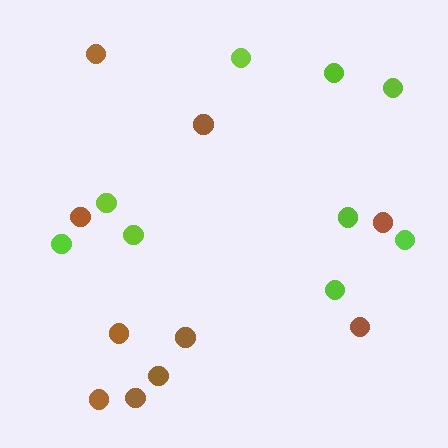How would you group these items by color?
There are 2 groups: one group of lime circles (9) and one group of brown circles (10).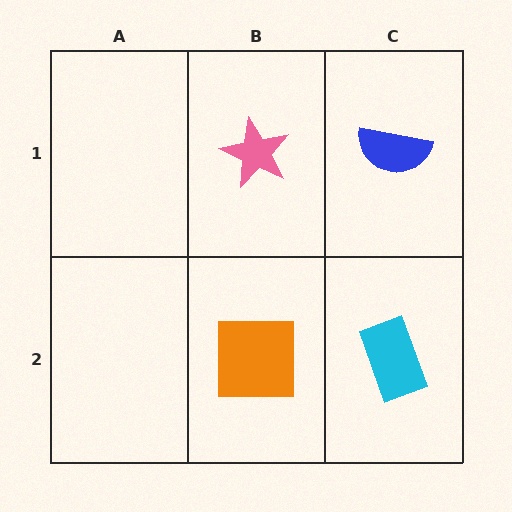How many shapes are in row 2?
2 shapes.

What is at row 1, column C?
A blue semicircle.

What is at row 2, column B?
An orange square.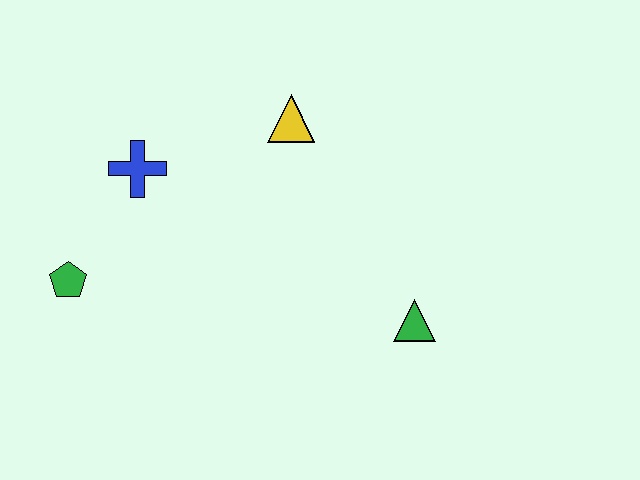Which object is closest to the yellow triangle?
The blue cross is closest to the yellow triangle.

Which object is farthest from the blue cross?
The green triangle is farthest from the blue cross.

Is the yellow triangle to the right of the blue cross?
Yes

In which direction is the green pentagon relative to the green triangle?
The green pentagon is to the left of the green triangle.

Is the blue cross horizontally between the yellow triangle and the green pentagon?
Yes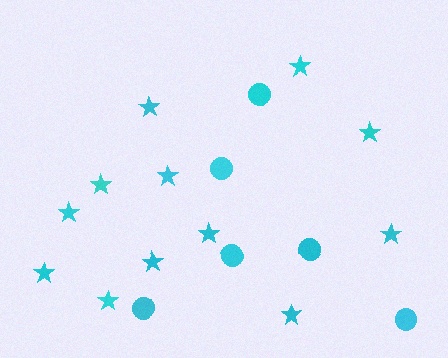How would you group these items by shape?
There are 2 groups: one group of circles (6) and one group of stars (12).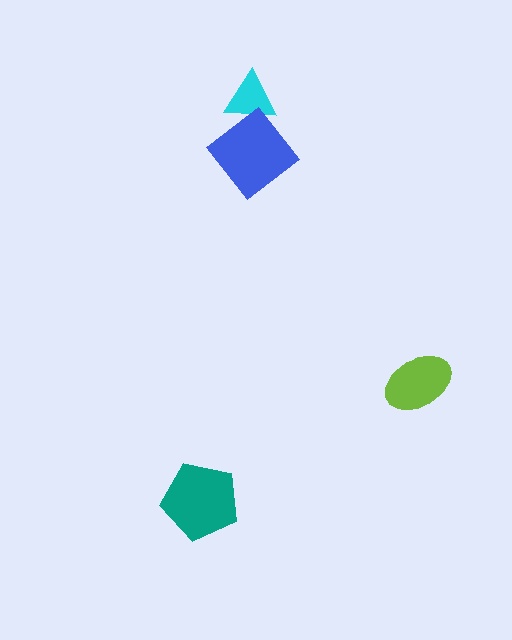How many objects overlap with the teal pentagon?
0 objects overlap with the teal pentagon.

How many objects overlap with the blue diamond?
1 object overlaps with the blue diamond.